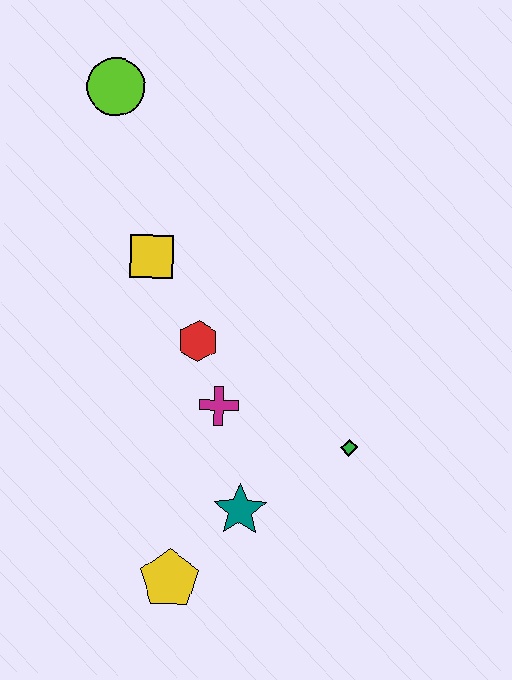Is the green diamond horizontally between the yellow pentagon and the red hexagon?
No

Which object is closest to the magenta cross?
The red hexagon is closest to the magenta cross.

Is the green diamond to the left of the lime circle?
No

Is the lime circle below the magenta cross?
No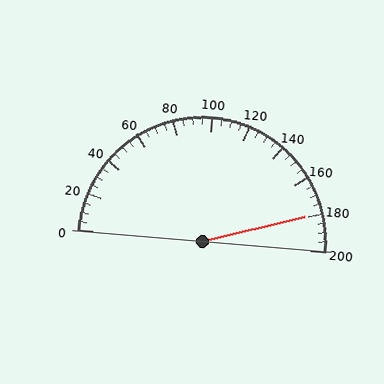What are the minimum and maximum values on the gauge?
The gauge ranges from 0 to 200.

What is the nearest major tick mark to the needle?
The nearest major tick mark is 180.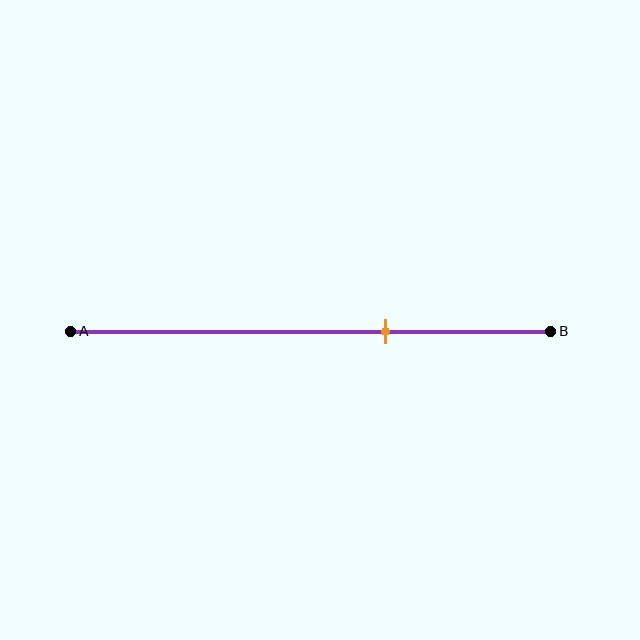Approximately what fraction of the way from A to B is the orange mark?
The orange mark is approximately 65% of the way from A to B.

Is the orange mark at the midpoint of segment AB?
No, the mark is at about 65% from A, not at the 50% midpoint.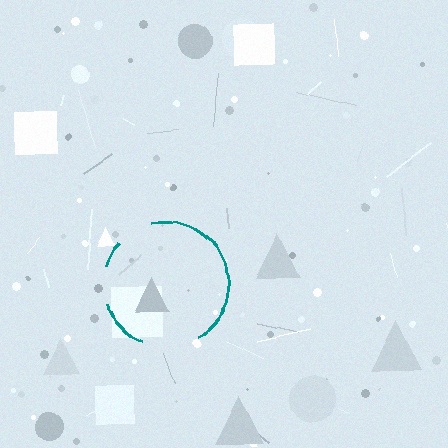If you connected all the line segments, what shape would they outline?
They would outline a circle.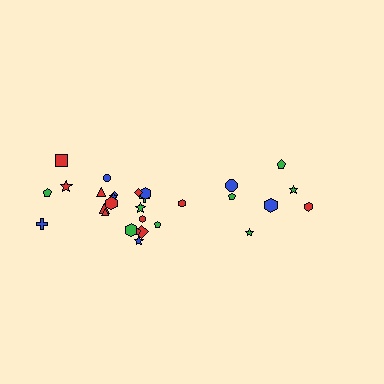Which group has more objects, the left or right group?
The left group.